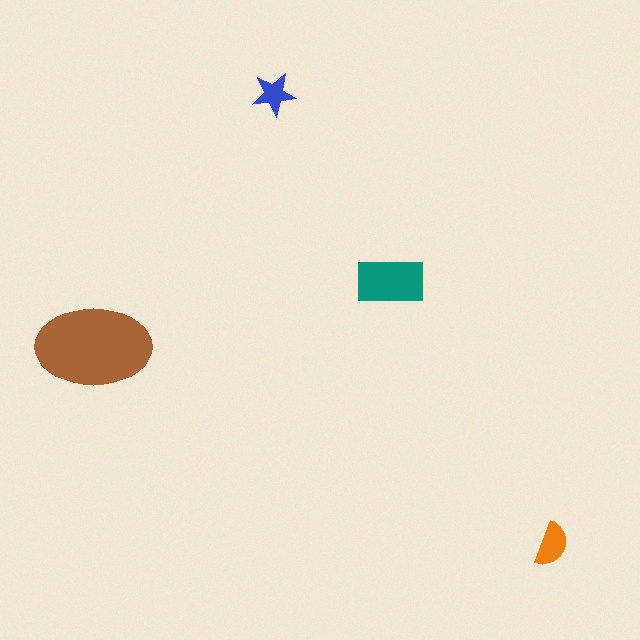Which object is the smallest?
The blue star.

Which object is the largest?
The brown ellipse.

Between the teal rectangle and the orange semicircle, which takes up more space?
The teal rectangle.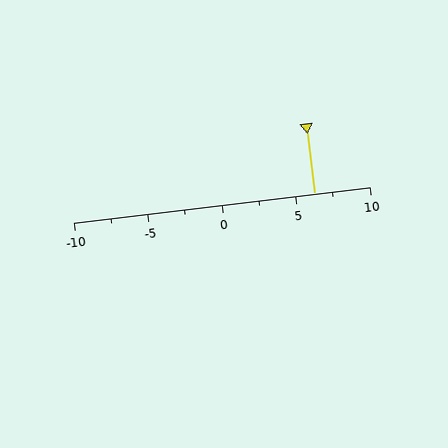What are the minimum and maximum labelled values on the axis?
The axis runs from -10 to 10.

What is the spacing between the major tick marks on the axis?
The major ticks are spaced 5 apart.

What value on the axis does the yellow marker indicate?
The marker indicates approximately 6.2.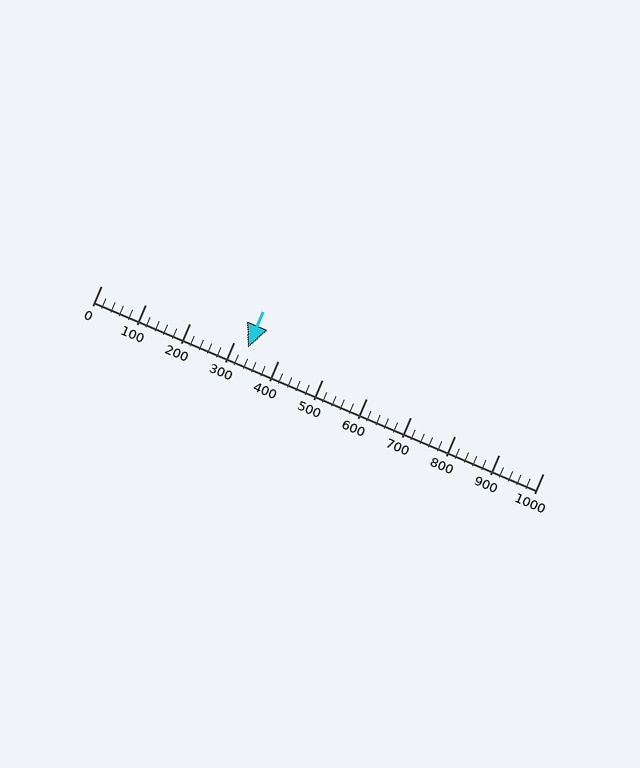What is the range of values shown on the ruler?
The ruler shows values from 0 to 1000.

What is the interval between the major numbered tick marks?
The major tick marks are spaced 100 units apart.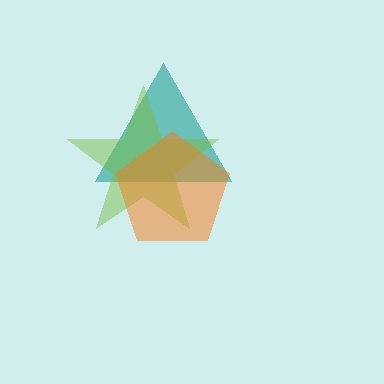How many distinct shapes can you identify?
There are 3 distinct shapes: a teal triangle, a lime star, an orange pentagon.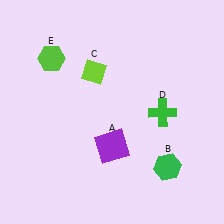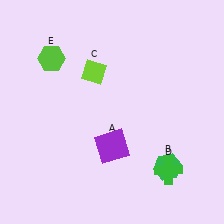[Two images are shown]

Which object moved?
The green cross (D) moved down.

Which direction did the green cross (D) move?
The green cross (D) moved down.